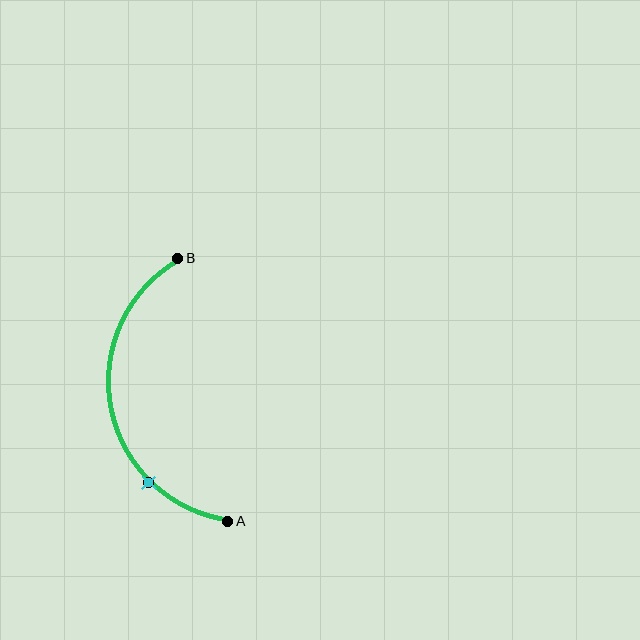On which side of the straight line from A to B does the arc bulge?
The arc bulges to the left of the straight line connecting A and B.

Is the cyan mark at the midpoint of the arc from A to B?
No. The cyan mark lies on the arc but is closer to endpoint A. The arc midpoint would be at the point on the curve equidistant along the arc from both A and B.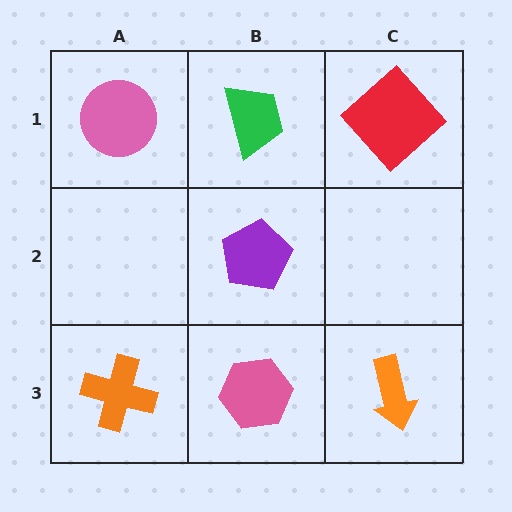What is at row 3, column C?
An orange arrow.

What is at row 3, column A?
An orange cross.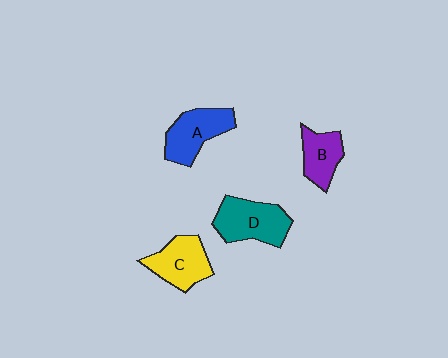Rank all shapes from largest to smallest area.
From largest to smallest: D (teal), A (blue), C (yellow), B (purple).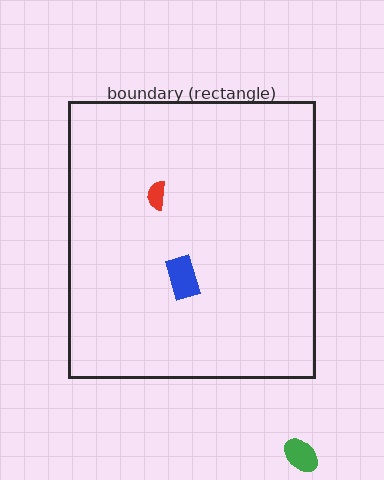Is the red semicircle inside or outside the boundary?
Inside.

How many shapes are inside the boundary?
2 inside, 1 outside.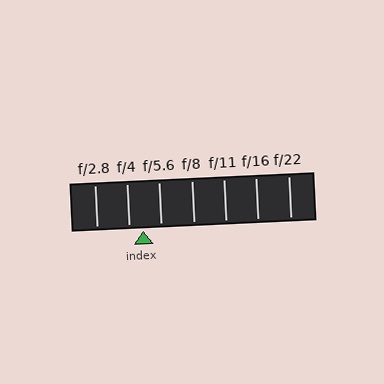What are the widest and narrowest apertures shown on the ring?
The widest aperture shown is f/2.8 and the narrowest is f/22.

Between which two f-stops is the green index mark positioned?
The index mark is between f/4 and f/5.6.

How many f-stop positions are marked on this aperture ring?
There are 7 f-stop positions marked.